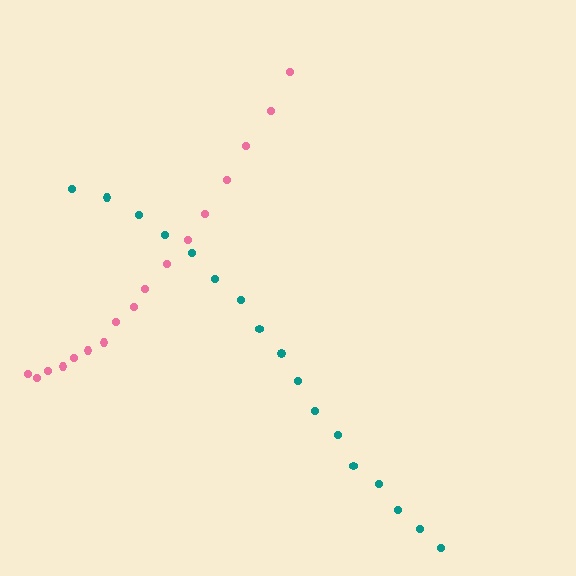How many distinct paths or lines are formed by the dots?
There are 2 distinct paths.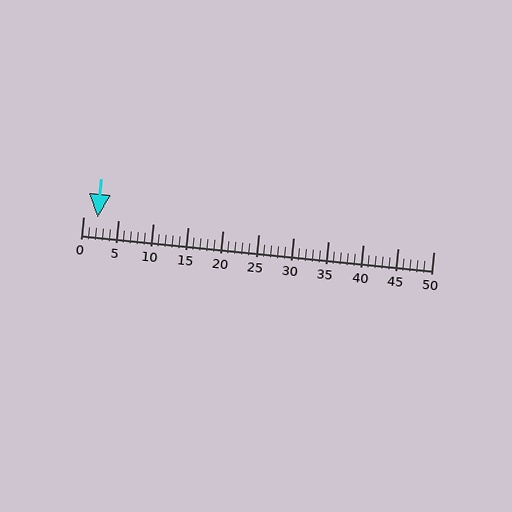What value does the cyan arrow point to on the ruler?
The cyan arrow points to approximately 2.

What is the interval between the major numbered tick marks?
The major tick marks are spaced 5 units apart.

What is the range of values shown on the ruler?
The ruler shows values from 0 to 50.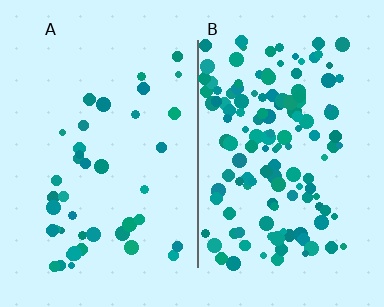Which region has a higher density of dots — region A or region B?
B (the right).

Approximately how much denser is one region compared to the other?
Approximately 3.3× — region B over region A.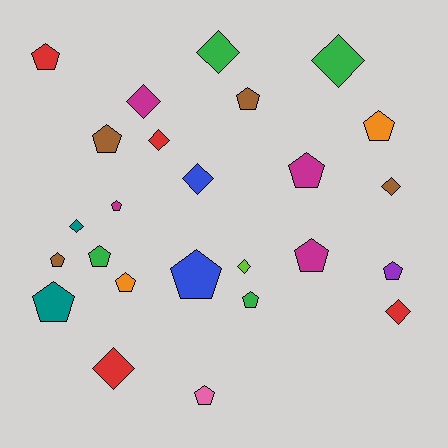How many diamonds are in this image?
There are 10 diamonds.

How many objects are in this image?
There are 25 objects.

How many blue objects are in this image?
There are 2 blue objects.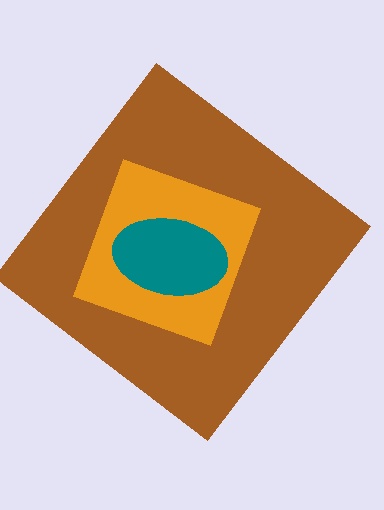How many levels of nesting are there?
3.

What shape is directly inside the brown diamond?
The orange diamond.